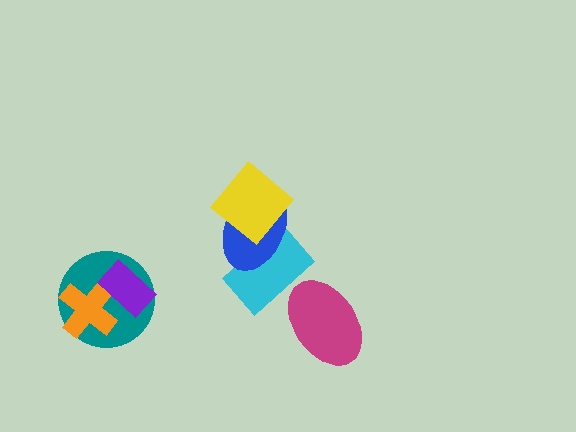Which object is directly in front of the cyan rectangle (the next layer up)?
The blue ellipse is directly in front of the cyan rectangle.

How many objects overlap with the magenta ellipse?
1 object overlaps with the magenta ellipse.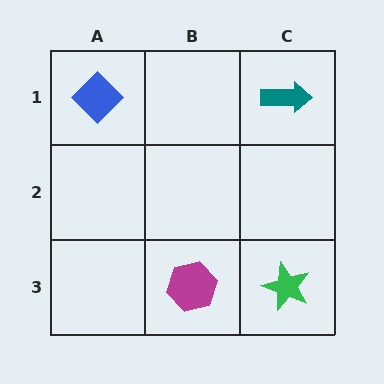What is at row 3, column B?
A magenta hexagon.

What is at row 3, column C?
A green star.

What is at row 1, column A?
A blue diamond.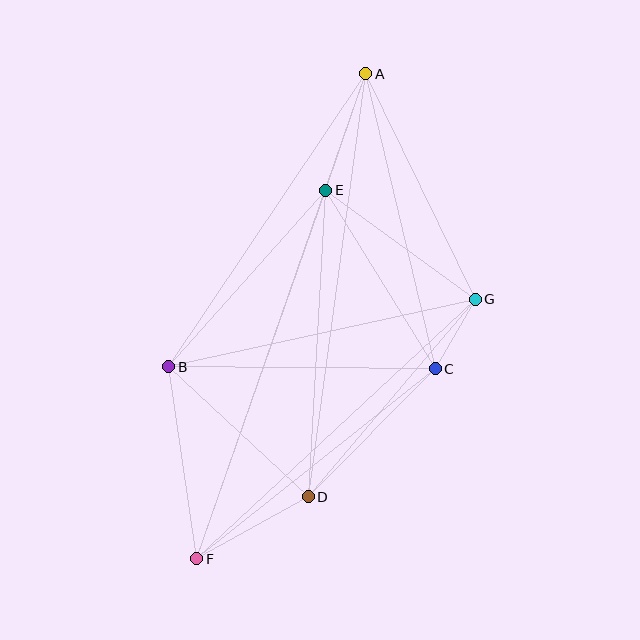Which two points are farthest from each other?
Points A and F are farthest from each other.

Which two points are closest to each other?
Points C and G are closest to each other.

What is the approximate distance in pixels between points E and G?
The distance between E and G is approximately 185 pixels.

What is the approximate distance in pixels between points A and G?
The distance between A and G is approximately 251 pixels.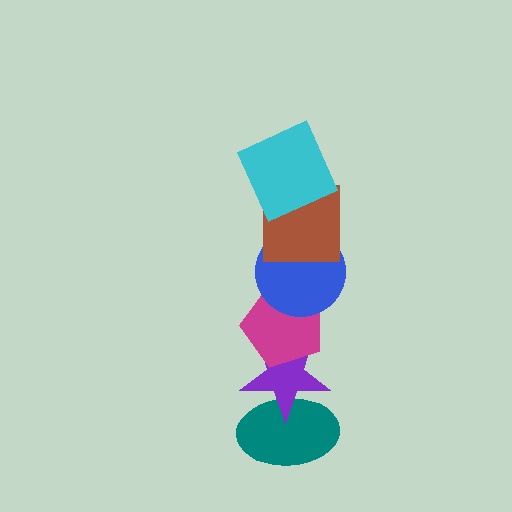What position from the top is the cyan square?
The cyan square is 1st from the top.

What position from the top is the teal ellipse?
The teal ellipse is 6th from the top.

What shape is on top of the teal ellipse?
The purple star is on top of the teal ellipse.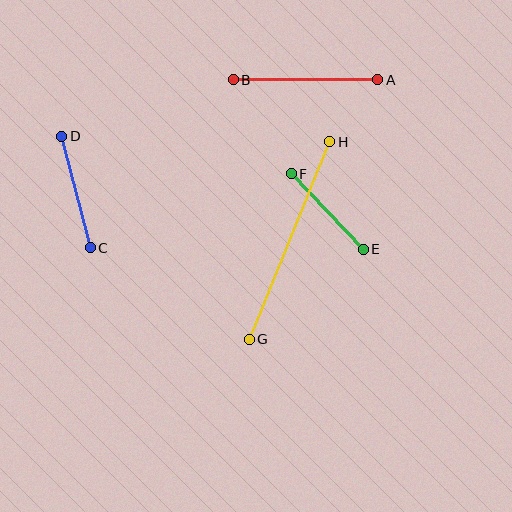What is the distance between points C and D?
The distance is approximately 115 pixels.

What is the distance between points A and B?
The distance is approximately 144 pixels.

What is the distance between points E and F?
The distance is approximately 104 pixels.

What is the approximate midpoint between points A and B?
The midpoint is at approximately (305, 80) pixels.